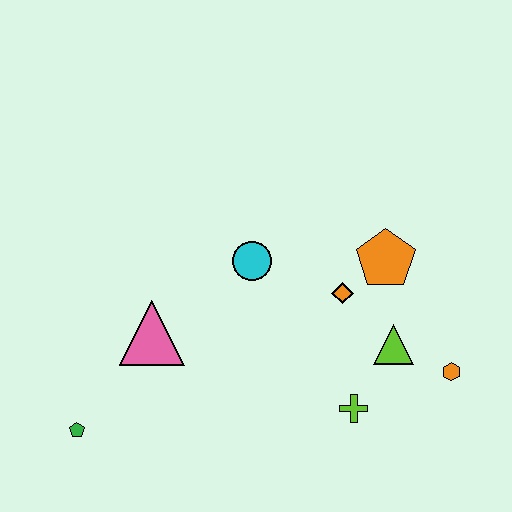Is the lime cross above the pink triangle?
No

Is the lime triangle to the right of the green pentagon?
Yes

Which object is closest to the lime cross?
The lime triangle is closest to the lime cross.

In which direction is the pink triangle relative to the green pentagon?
The pink triangle is above the green pentagon.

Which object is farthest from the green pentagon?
The orange hexagon is farthest from the green pentagon.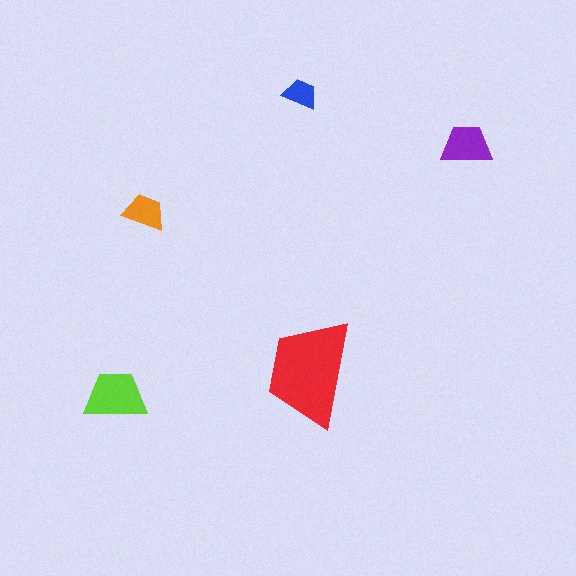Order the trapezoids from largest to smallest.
the red one, the lime one, the purple one, the orange one, the blue one.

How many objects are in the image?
There are 5 objects in the image.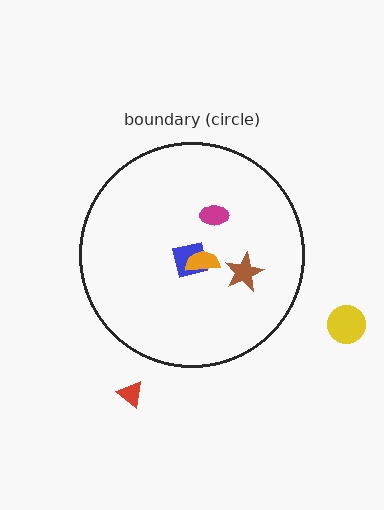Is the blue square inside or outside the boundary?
Inside.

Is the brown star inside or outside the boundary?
Inside.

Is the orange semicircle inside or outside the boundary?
Inside.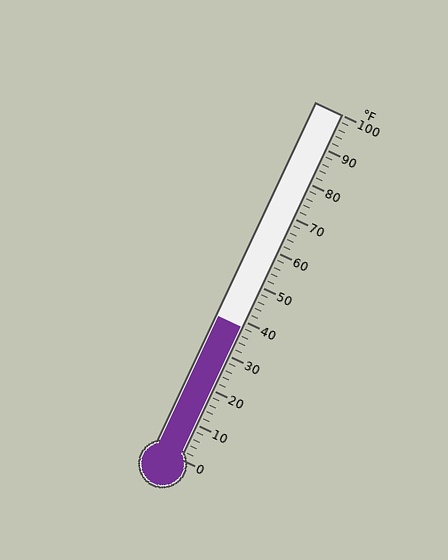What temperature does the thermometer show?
The thermometer shows approximately 38°F.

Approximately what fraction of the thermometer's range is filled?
The thermometer is filled to approximately 40% of its range.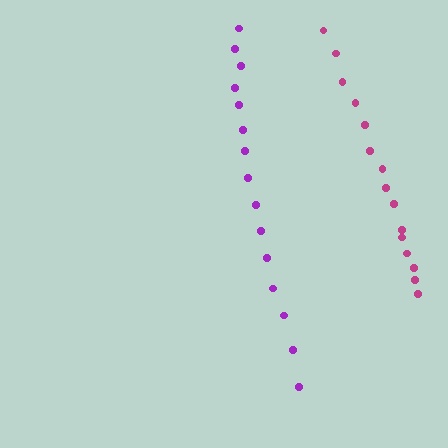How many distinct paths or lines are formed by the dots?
There are 2 distinct paths.